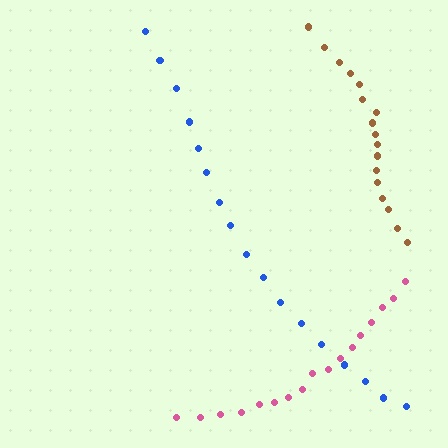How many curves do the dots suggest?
There are 3 distinct paths.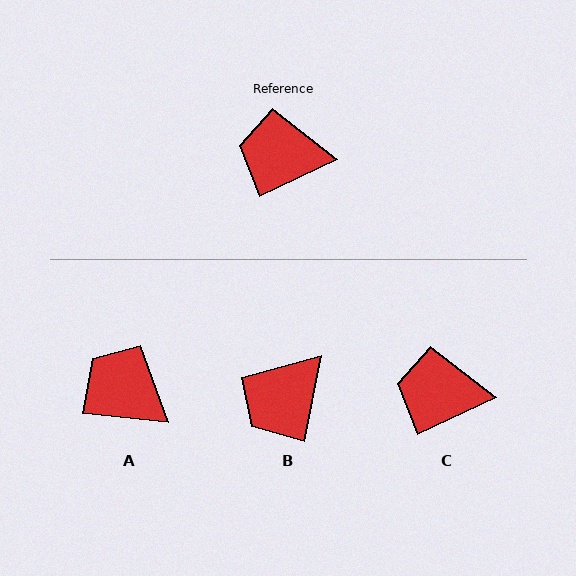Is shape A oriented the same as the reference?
No, it is off by about 32 degrees.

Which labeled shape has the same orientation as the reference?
C.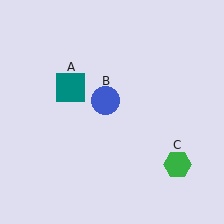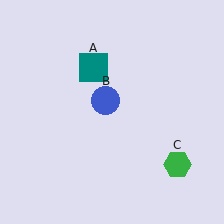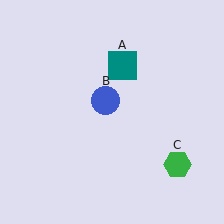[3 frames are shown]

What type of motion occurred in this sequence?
The teal square (object A) rotated clockwise around the center of the scene.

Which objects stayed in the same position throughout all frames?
Blue circle (object B) and green hexagon (object C) remained stationary.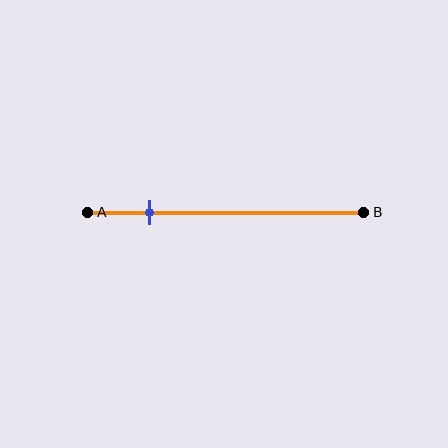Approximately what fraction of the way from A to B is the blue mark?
The blue mark is approximately 20% of the way from A to B.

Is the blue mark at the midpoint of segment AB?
No, the mark is at about 20% from A, not at the 50% midpoint.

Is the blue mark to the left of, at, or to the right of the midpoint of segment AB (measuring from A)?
The blue mark is to the left of the midpoint of segment AB.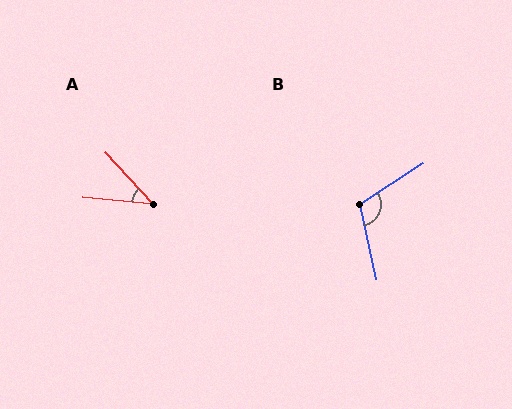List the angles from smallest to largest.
A (42°), B (111°).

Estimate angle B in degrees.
Approximately 111 degrees.